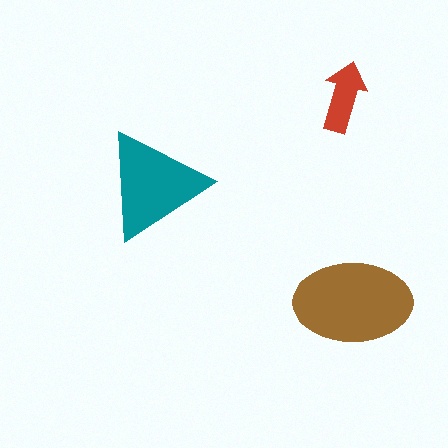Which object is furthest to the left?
The teal triangle is leftmost.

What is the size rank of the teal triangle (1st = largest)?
2nd.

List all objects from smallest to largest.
The red arrow, the teal triangle, the brown ellipse.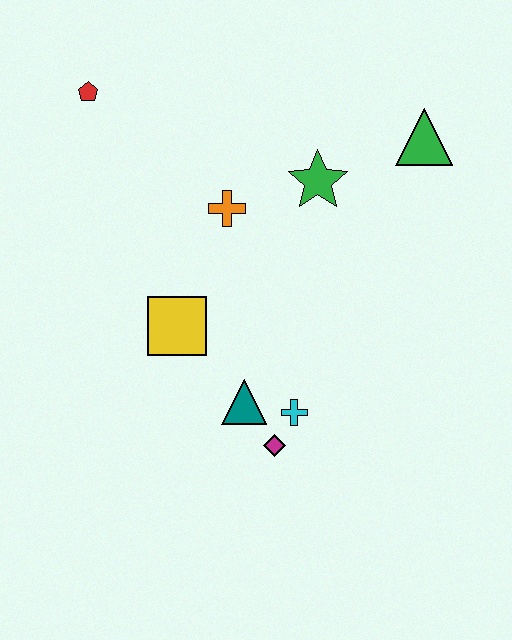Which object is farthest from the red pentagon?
The magenta diamond is farthest from the red pentagon.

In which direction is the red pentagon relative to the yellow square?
The red pentagon is above the yellow square.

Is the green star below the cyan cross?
No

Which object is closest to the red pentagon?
The orange cross is closest to the red pentagon.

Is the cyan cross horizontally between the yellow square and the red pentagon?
No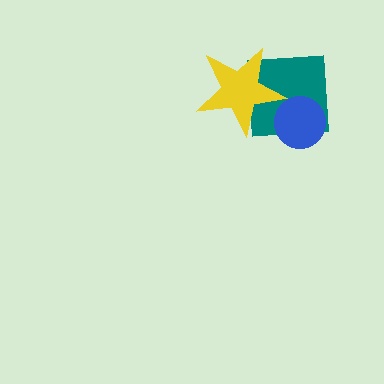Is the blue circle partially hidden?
No, no other shape covers it.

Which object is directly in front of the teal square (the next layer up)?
The blue circle is directly in front of the teal square.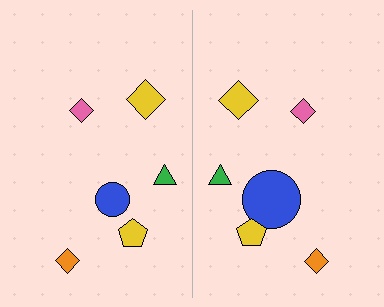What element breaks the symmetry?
The blue circle on the right side has a different size than its mirror counterpart.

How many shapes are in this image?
There are 12 shapes in this image.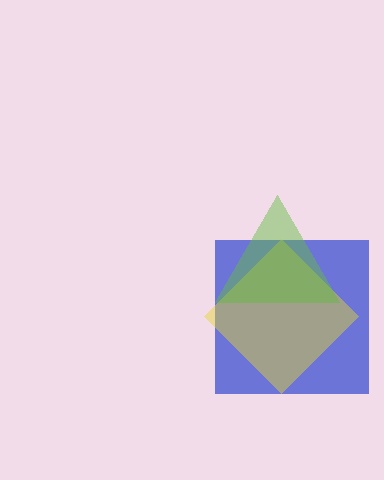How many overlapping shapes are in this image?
There are 3 overlapping shapes in the image.